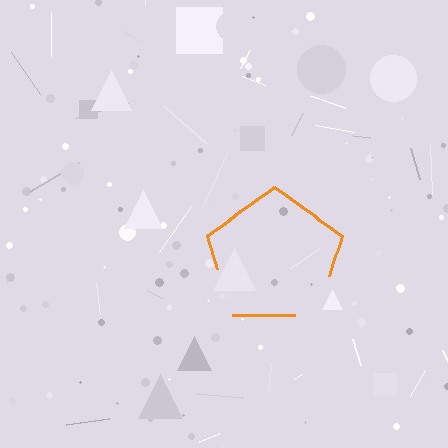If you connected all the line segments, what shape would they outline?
They would outline a pentagon.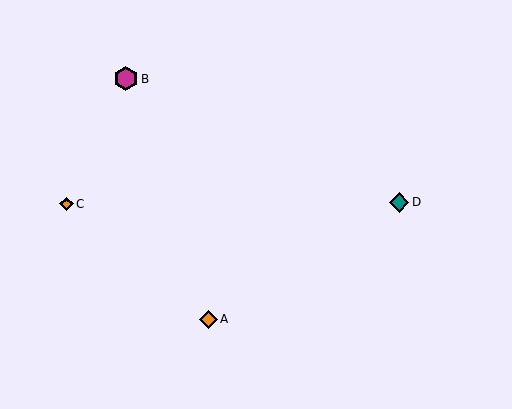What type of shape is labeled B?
Shape B is a magenta hexagon.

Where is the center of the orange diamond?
The center of the orange diamond is at (67, 204).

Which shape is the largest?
The magenta hexagon (labeled B) is the largest.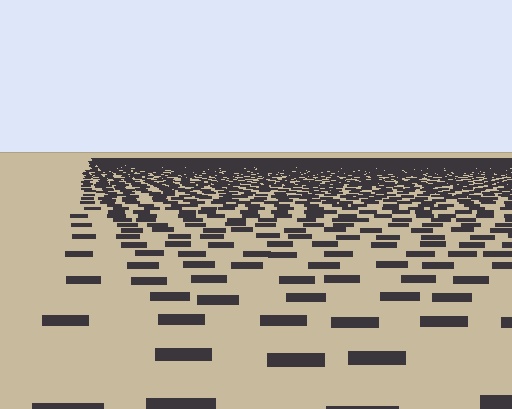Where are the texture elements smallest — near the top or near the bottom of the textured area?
Near the top.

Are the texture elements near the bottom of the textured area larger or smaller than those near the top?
Larger. Near the bottom, elements are closer to the viewer and appear at a bigger on-screen size.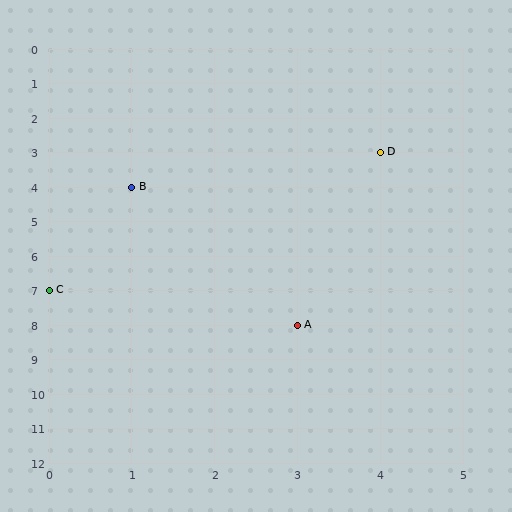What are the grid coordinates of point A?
Point A is at grid coordinates (3, 8).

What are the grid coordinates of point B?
Point B is at grid coordinates (1, 4).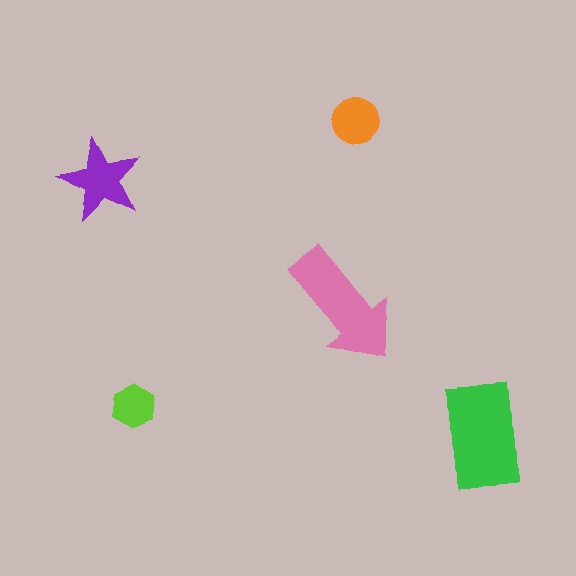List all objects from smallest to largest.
The lime hexagon, the orange circle, the purple star, the pink arrow, the green rectangle.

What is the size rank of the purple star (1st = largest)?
3rd.